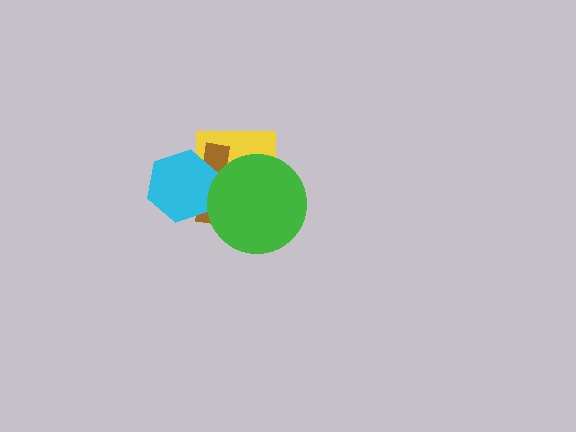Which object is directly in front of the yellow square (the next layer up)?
The brown cross is directly in front of the yellow square.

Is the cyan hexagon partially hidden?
Yes, it is partially covered by another shape.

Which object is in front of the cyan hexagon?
The green circle is in front of the cyan hexagon.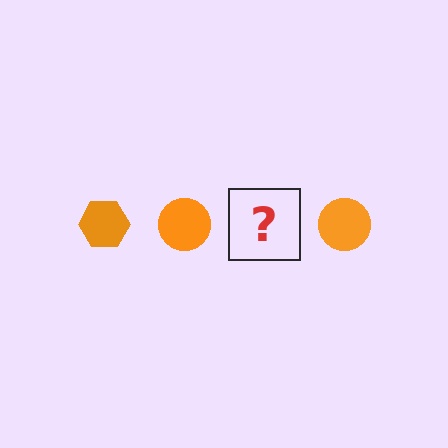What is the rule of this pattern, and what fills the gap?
The rule is that the pattern cycles through hexagon, circle shapes in orange. The gap should be filled with an orange hexagon.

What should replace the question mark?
The question mark should be replaced with an orange hexagon.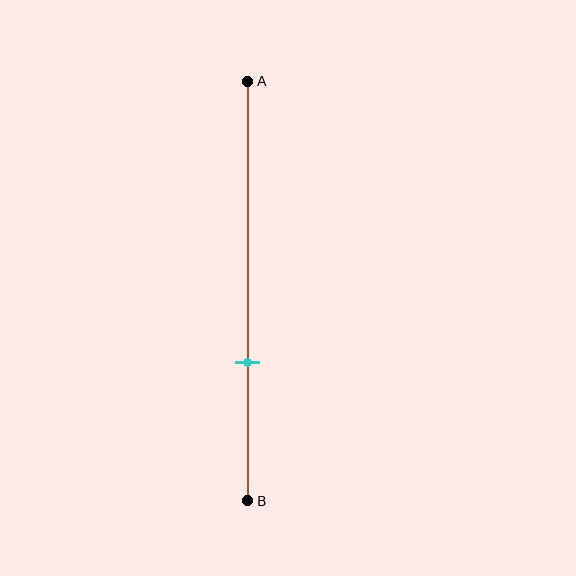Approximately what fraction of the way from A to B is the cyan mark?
The cyan mark is approximately 65% of the way from A to B.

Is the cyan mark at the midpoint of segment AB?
No, the mark is at about 65% from A, not at the 50% midpoint.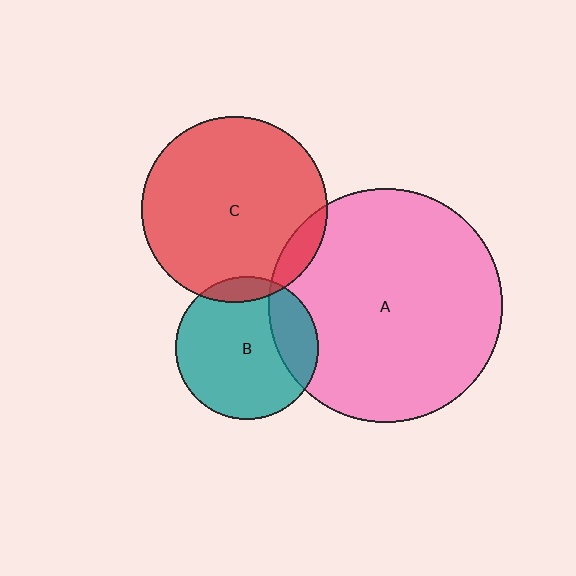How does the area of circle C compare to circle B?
Approximately 1.7 times.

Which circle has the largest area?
Circle A (pink).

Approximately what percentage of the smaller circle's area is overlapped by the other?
Approximately 20%.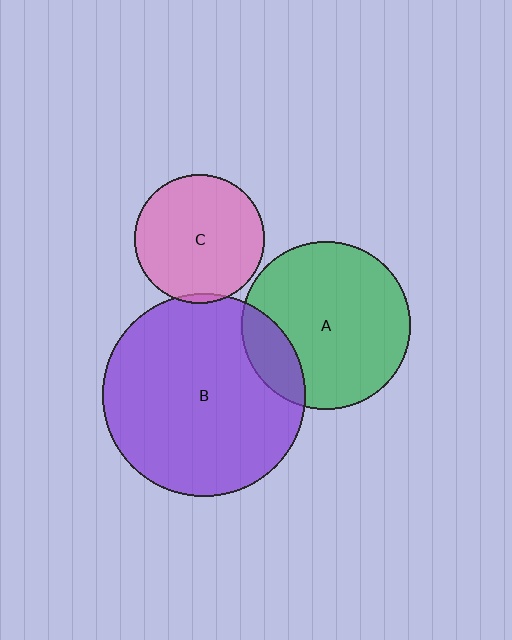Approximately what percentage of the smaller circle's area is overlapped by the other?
Approximately 5%.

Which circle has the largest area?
Circle B (purple).